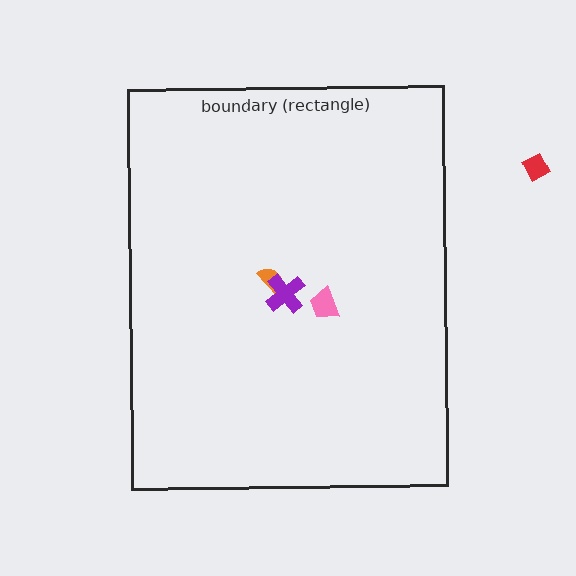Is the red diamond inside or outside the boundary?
Outside.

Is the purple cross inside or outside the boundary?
Inside.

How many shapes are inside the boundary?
3 inside, 1 outside.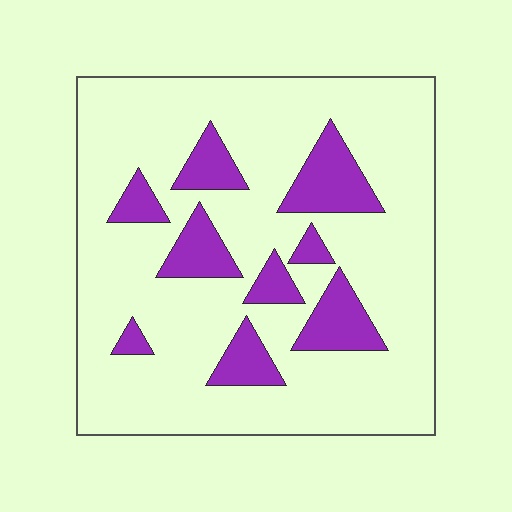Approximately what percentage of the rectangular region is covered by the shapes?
Approximately 20%.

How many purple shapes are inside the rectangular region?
9.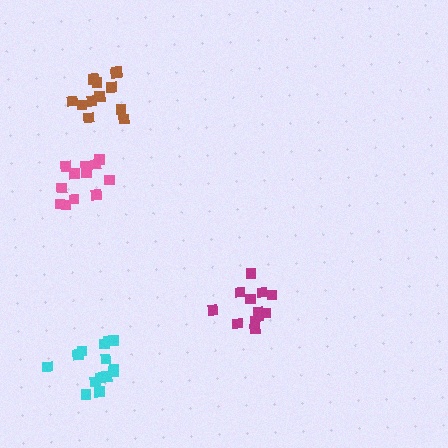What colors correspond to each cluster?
The clusters are colored: magenta, cyan, pink, brown.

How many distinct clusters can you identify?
There are 4 distinct clusters.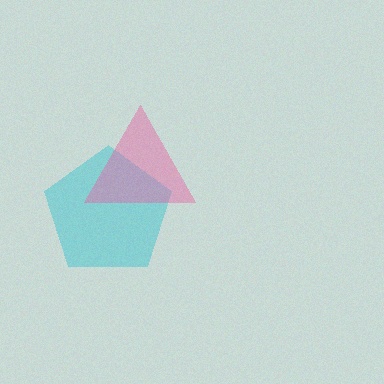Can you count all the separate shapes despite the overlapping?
Yes, there are 2 separate shapes.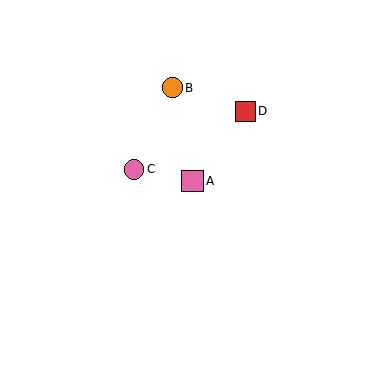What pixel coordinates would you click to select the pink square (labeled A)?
Click at (192, 181) to select the pink square A.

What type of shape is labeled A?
Shape A is a pink square.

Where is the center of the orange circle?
The center of the orange circle is at (172, 88).